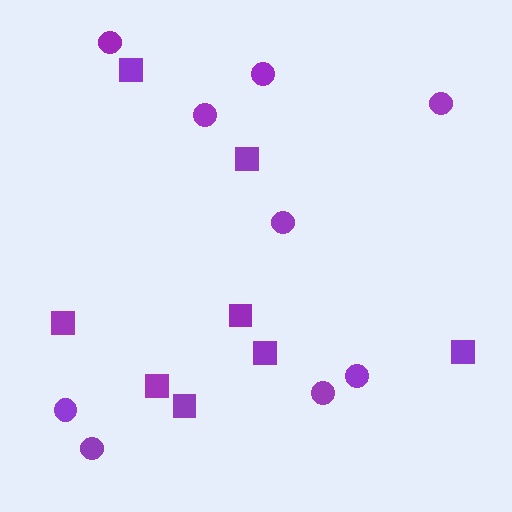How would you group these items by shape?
There are 2 groups: one group of squares (8) and one group of circles (9).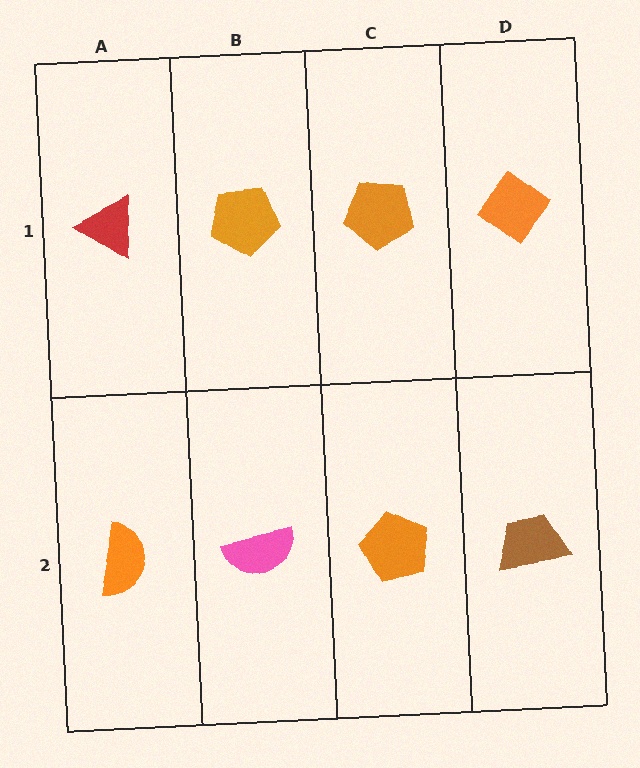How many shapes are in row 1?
4 shapes.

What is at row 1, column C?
An orange pentagon.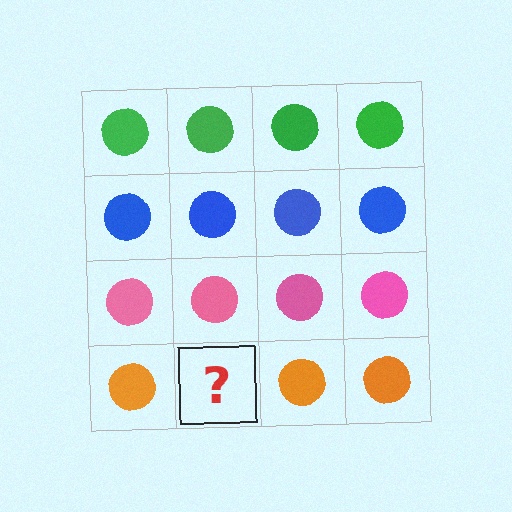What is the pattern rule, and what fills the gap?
The rule is that each row has a consistent color. The gap should be filled with an orange circle.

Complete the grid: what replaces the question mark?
The question mark should be replaced with an orange circle.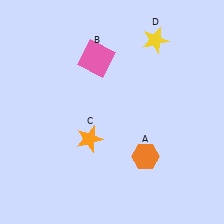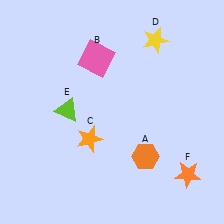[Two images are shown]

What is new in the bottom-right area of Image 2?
An orange star (F) was added in the bottom-right area of Image 2.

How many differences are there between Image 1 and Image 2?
There are 2 differences between the two images.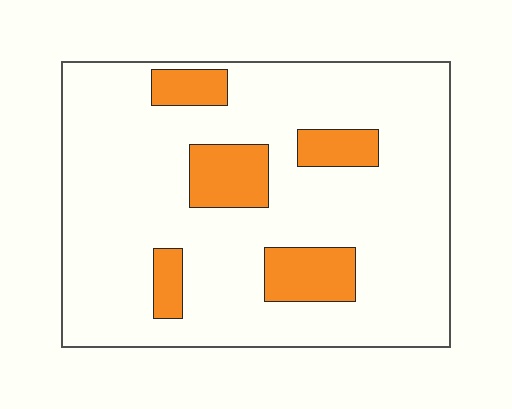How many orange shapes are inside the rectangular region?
5.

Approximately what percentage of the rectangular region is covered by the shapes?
Approximately 15%.